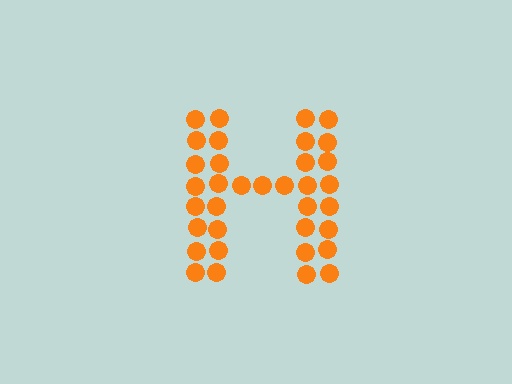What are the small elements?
The small elements are circles.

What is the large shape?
The large shape is the letter H.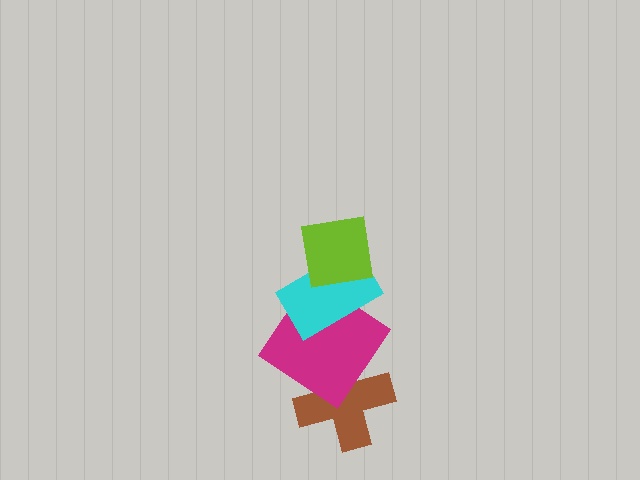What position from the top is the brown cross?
The brown cross is 4th from the top.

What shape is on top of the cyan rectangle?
The lime square is on top of the cyan rectangle.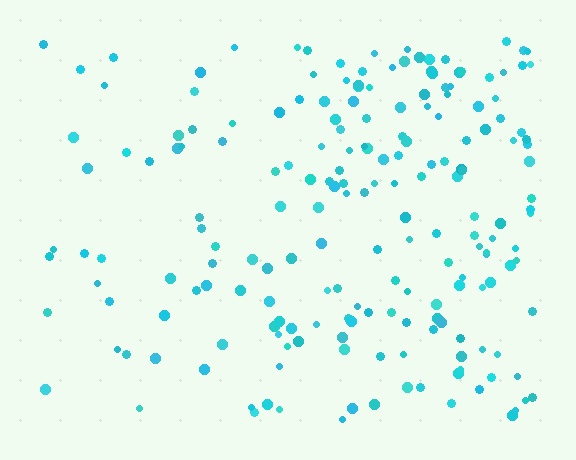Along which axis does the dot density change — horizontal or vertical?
Horizontal.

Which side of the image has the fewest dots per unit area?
The left.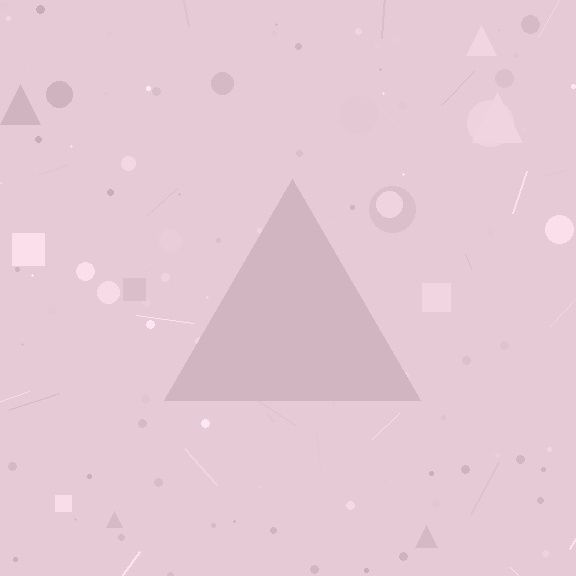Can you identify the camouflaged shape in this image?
The camouflaged shape is a triangle.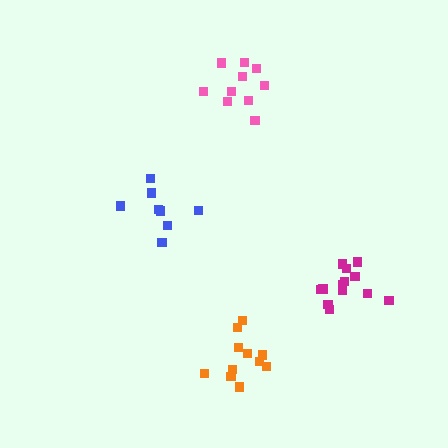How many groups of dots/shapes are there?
There are 4 groups.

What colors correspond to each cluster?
The clusters are colored: blue, pink, magenta, orange.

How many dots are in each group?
Group 1: 8 dots, Group 2: 10 dots, Group 3: 13 dots, Group 4: 11 dots (42 total).